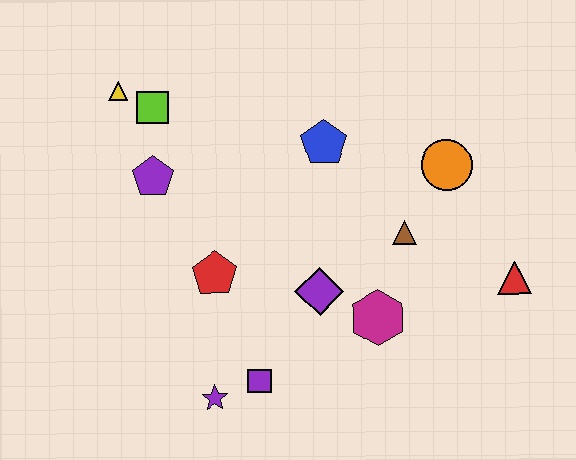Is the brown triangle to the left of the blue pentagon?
No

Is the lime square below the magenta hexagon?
No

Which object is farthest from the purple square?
The yellow triangle is farthest from the purple square.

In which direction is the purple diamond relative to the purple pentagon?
The purple diamond is to the right of the purple pentagon.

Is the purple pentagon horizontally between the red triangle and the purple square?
No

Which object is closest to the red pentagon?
The purple diamond is closest to the red pentagon.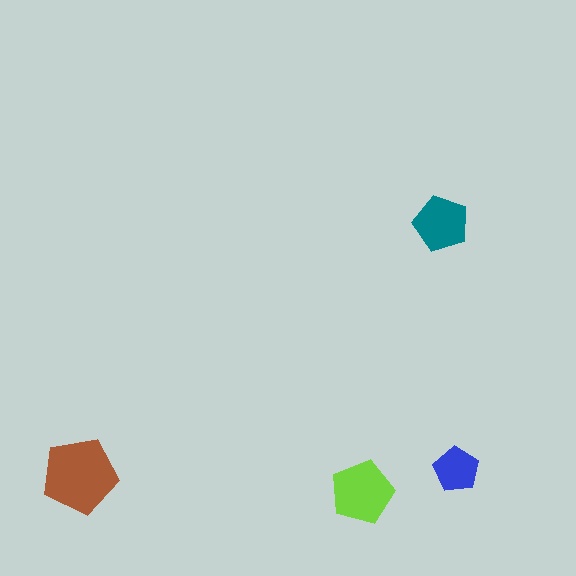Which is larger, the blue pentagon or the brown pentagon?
The brown one.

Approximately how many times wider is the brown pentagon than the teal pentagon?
About 1.5 times wider.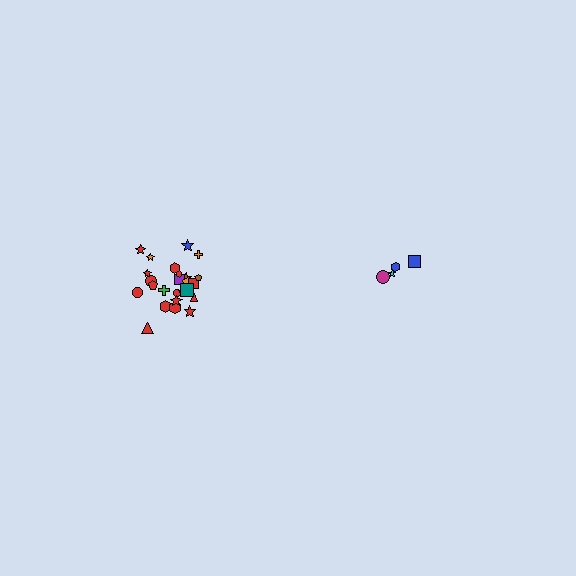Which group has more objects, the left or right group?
The left group.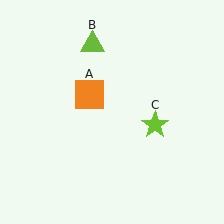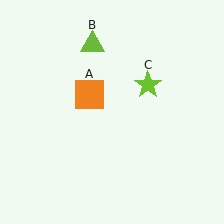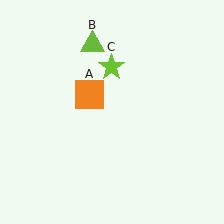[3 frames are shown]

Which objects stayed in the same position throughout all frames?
Orange square (object A) and lime triangle (object B) remained stationary.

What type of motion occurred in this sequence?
The lime star (object C) rotated counterclockwise around the center of the scene.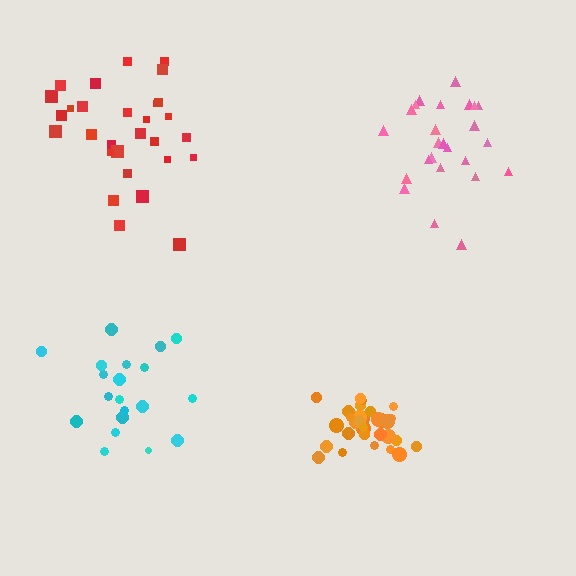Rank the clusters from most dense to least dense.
orange, red, cyan, pink.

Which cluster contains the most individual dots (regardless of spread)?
Orange (34).